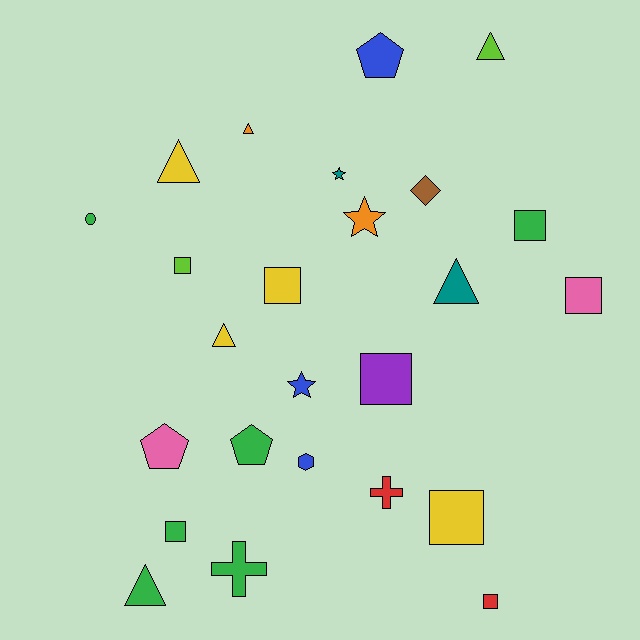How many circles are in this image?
There is 1 circle.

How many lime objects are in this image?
There are 2 lime objects.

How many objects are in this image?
There are 25 objects.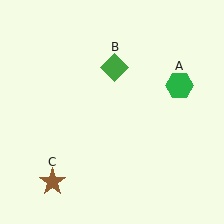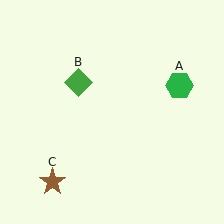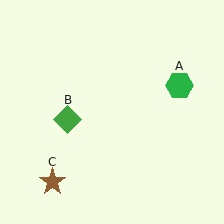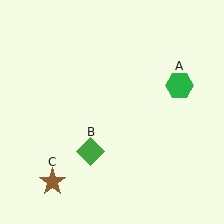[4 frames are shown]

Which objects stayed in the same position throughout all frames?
Green hexagon (object A) and brown star (object C) remained stationary.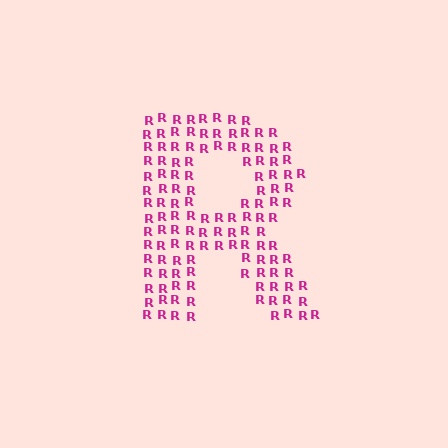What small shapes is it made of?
It is made of small letter R's.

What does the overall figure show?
The overall figure shows the letter R.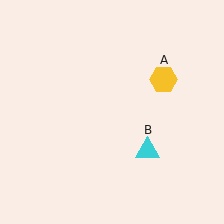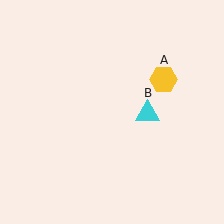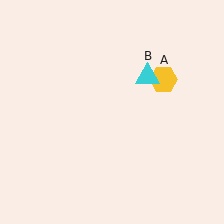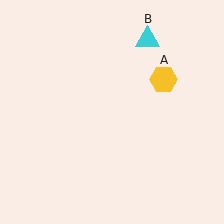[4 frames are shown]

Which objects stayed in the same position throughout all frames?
Yellow hexagon (object A) remained stationary.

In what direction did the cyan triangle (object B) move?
The cyan triangle (object B) moved up.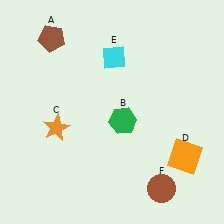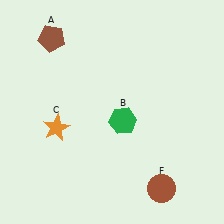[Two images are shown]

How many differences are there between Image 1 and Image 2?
There are 2 differences between the two images.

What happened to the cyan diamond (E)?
The cyan diamond (E) was removed in Image 2. It was in the top-right area of Image 1.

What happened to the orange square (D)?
The orange square (D) was removed in Image 2. It was in the bottom-right area of Image 1.